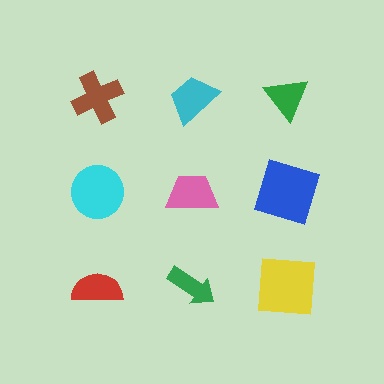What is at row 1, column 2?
A cyan trapezoid.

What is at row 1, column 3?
A green triangle.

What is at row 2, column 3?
A blue square.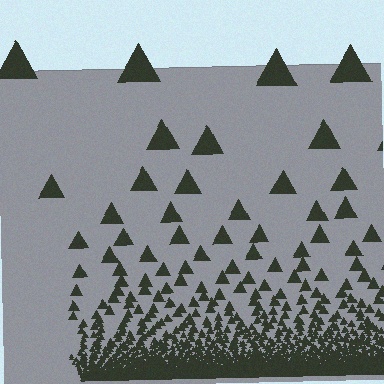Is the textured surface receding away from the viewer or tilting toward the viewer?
The surface appears to tilt toward the viewer. Texture elements get larger and sparser toward the top.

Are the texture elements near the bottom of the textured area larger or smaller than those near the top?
Smaller. The gradient is inverted — elements near the bottom are smaller and denser.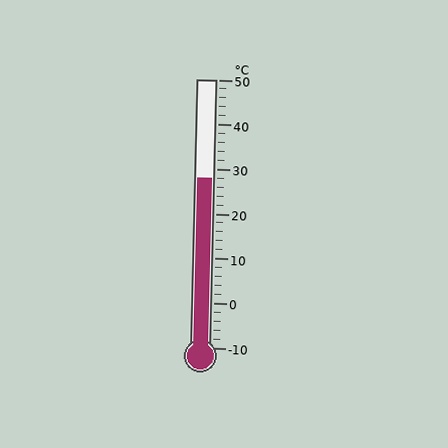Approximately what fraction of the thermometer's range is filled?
The thermometer is filled to approximately 65% of its range.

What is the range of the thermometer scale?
The thermometer scale ranges from -10°C to 50°C.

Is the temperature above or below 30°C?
The temperature is below 30°C.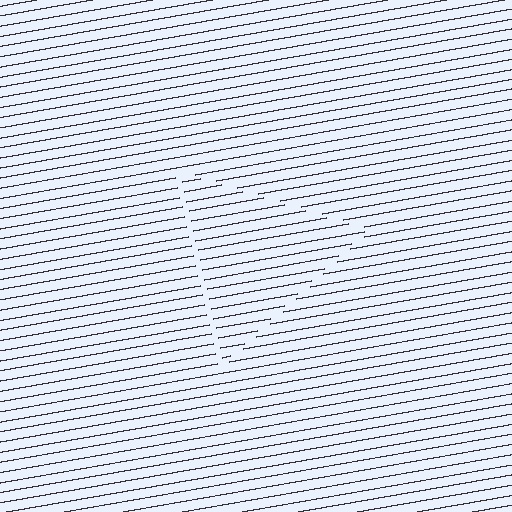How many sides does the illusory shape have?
3 sides — the line-ends trace a triangle.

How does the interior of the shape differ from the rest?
The interior of the shape contains the same grating, shifted by half a period — the contour is defined by the phase discontinuity where line-ends from the inner and outer gratings abut.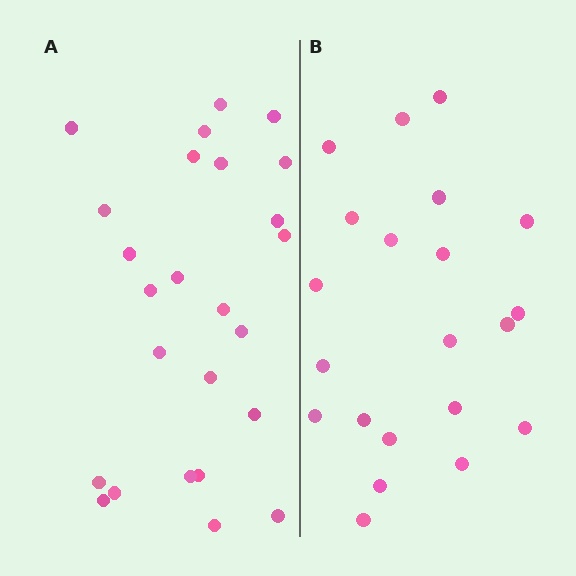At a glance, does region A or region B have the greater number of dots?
Region A (the left region) has more dots.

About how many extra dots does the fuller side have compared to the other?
Region A has about 4 more dots than region B.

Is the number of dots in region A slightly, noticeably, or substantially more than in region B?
Region A has only slightly more — the two regions are fairly close. The ratio is roughly 1.2 to 1.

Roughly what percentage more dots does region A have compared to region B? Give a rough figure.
About 20% more.